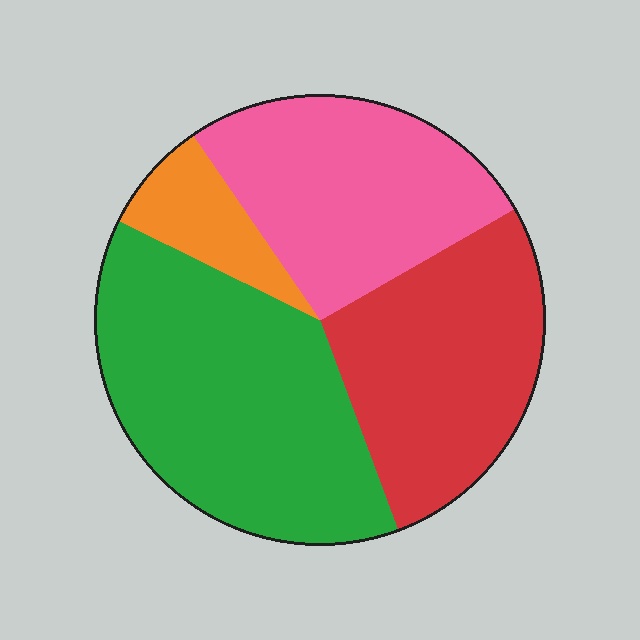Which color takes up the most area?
Green, at roughly 40%.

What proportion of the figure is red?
Red takes up between a quarter and a half of the figure.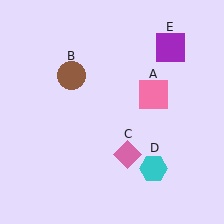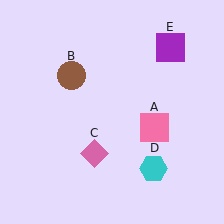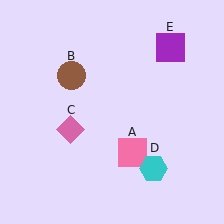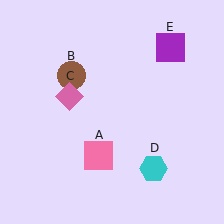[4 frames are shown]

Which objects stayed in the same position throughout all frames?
Brown circle (object B) and cyan hexagon (object D) and purple square (object E) remained stationary.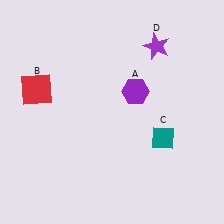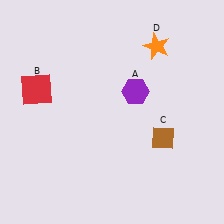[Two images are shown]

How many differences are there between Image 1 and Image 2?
There are 2 differences between the two images.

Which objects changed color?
C changed from teal to brown. D changed from purple to orange.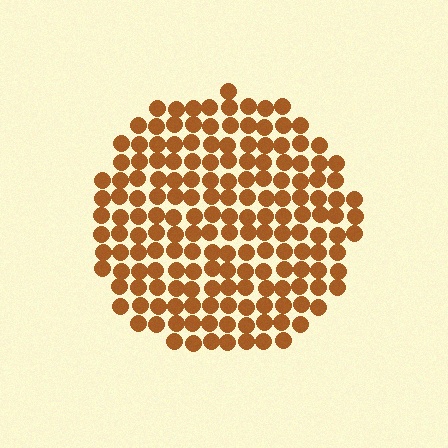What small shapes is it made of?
It is made of small circles.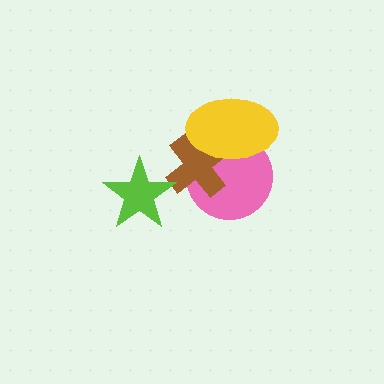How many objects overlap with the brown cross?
2 objects overlap with the brown cross.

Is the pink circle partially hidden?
Yes, it is partially covered by another shape.